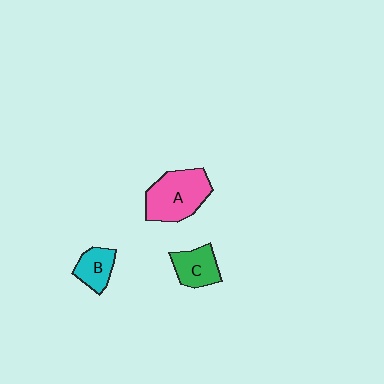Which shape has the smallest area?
Shape B (cyan).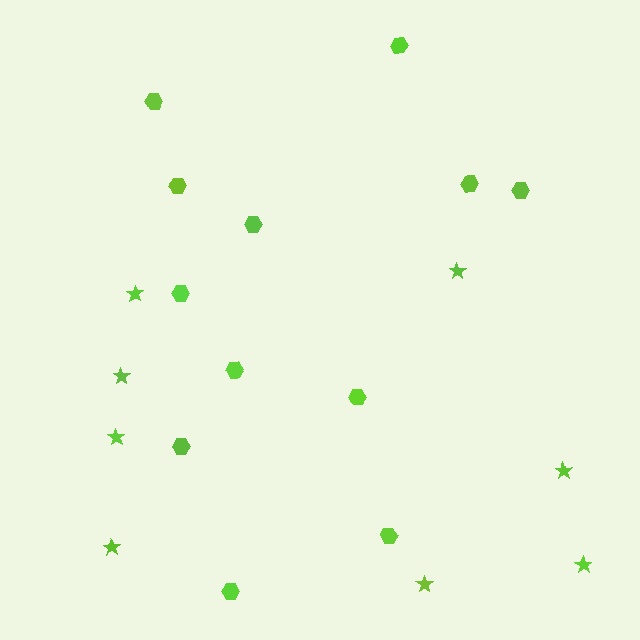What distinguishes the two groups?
There are 2 groups: one group of hexagons (12) and one group of stars (8).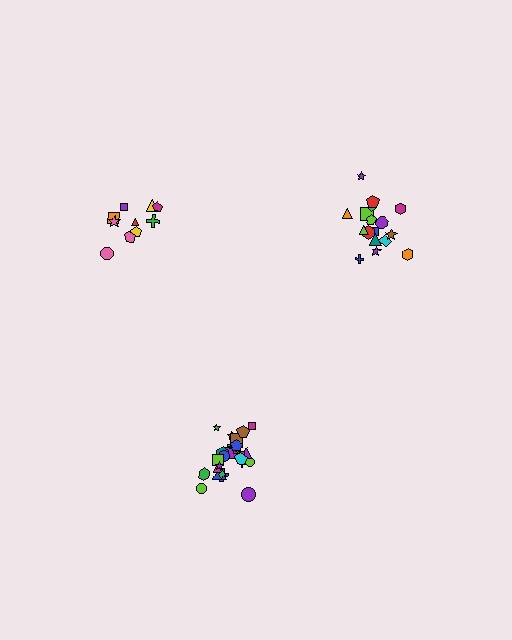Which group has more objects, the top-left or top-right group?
The top-right group.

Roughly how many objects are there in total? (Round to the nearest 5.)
Roughly 55 objects in total.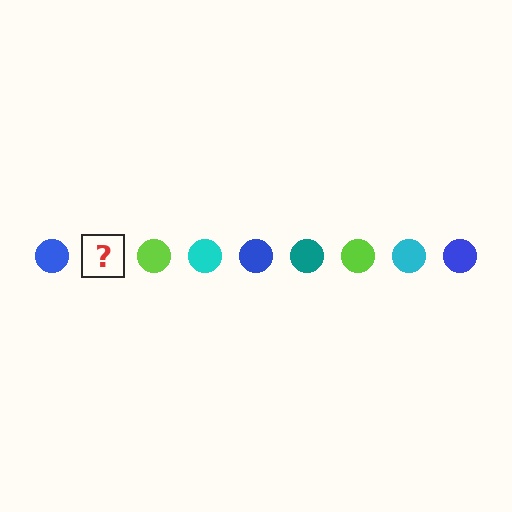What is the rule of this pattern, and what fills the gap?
The rule is that the pattern cycles through blue, teal, lime, cyan circles. The gap should be filled with a teal circle.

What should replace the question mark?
The question mark should be replaced with a teal circle.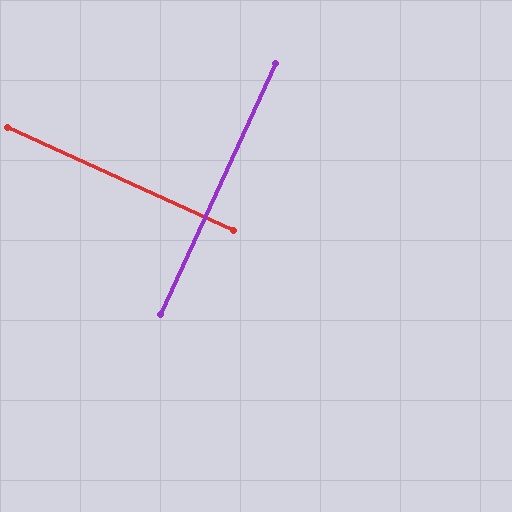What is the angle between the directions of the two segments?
Approximately 90 degrees.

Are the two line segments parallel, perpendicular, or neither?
Perpendicular — they meet at approximately 90°.